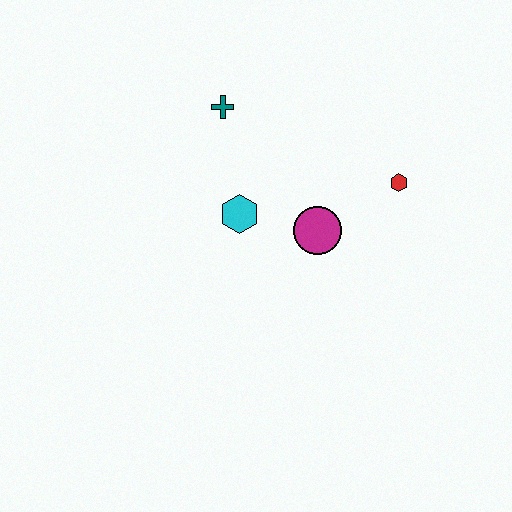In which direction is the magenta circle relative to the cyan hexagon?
The magenta circle is to the right of the cyan hexagon.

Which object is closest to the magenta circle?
The cyan hexagon is closest to the magenta circle.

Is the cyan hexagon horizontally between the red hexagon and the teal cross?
Yes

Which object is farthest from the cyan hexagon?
The red hexagon is farthest from the cyan hexagon.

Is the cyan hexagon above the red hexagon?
No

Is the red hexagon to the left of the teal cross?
No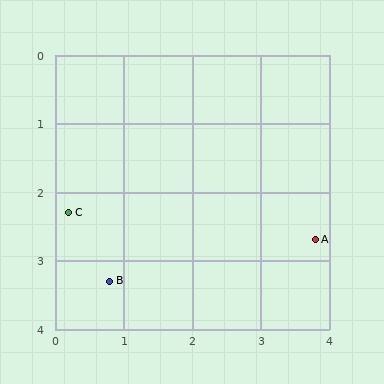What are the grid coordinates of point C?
Point C is at approximately (0.2, 2.3).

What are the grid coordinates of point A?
Point A is at approximately (3.8, 2.7).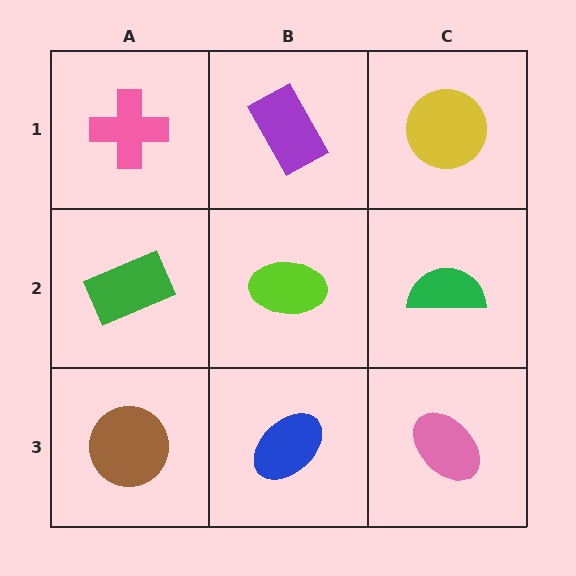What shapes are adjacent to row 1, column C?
A green semicircle (row 2, column C), a purple rectangle (row 1, column B).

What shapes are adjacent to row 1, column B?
A lime ellipse (row 2, column B), a pink cross (row 1, column A), a yellow circle (row 1, column C).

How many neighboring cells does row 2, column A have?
3.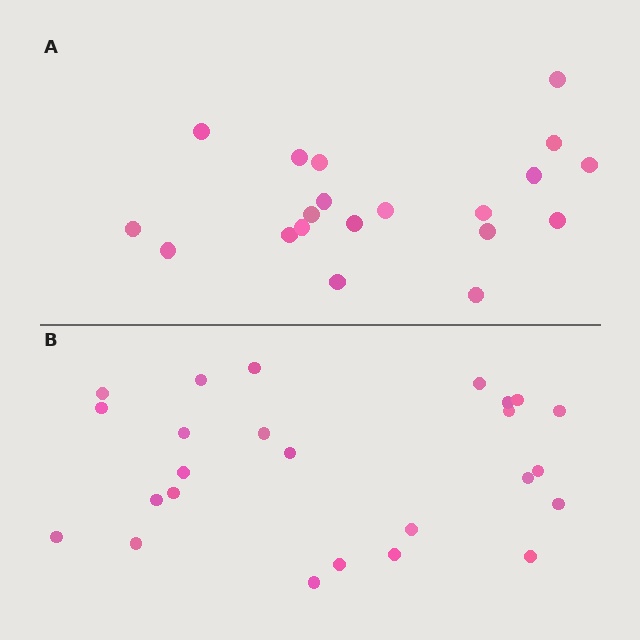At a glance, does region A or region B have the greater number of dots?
Region B (the bottom region) has more dots.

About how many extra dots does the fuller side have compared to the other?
Region B has about 5 more dots than region A.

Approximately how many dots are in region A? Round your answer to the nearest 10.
About 20 dots.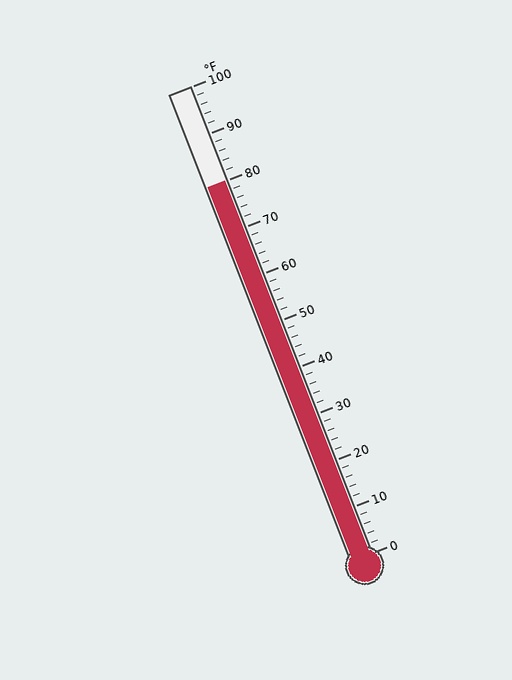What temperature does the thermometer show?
The thermometer shows approximately 80°F.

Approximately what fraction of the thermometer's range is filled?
The thermometer is filled to approximately 80% of its range.